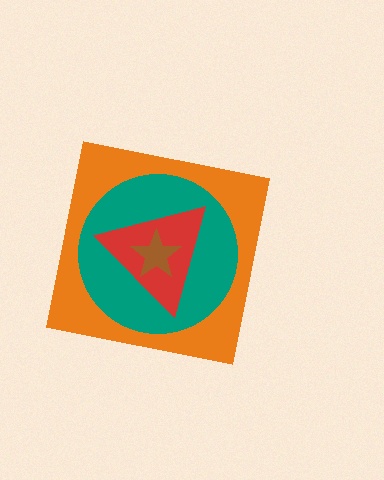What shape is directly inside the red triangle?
The brown star.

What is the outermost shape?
The orange square.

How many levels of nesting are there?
4.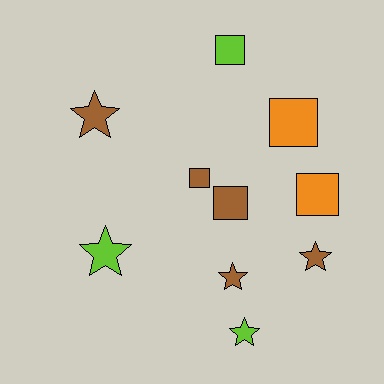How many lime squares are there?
There is 1 lime square.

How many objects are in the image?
There are 10 objects.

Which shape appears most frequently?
Star, with 5 objects.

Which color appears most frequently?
Brown, with 5 objects.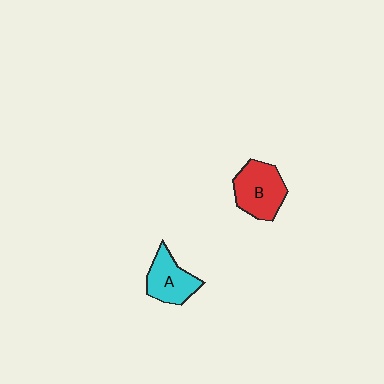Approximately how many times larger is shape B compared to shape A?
Approximately 1.2 times.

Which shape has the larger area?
Shape B (red).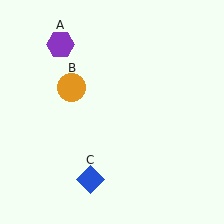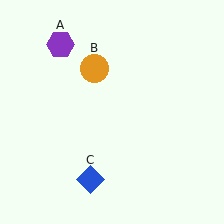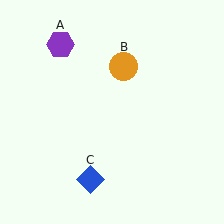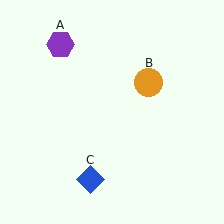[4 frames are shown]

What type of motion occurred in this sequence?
The orange circle (object B) rotated clockwise around the center of the scene.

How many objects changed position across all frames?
1 object changed position: orange circle (object B).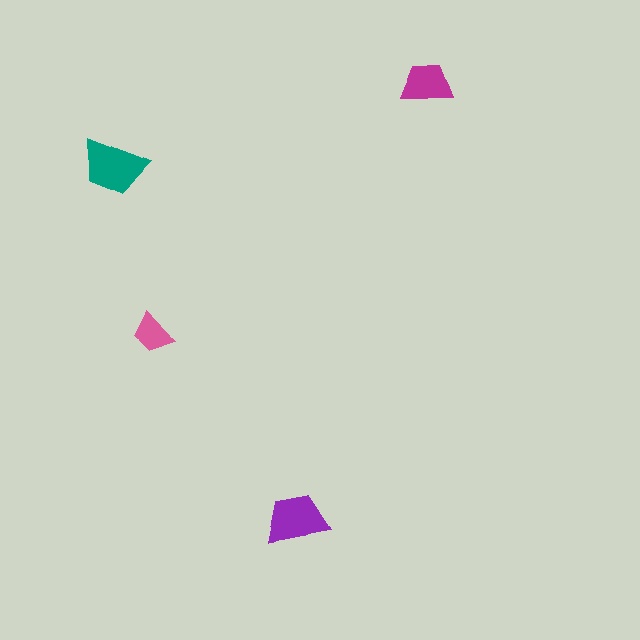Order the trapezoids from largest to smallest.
the teal one, the purple one, the magenta one, the pink one.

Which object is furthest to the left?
The teal trapezoid is leftmost.